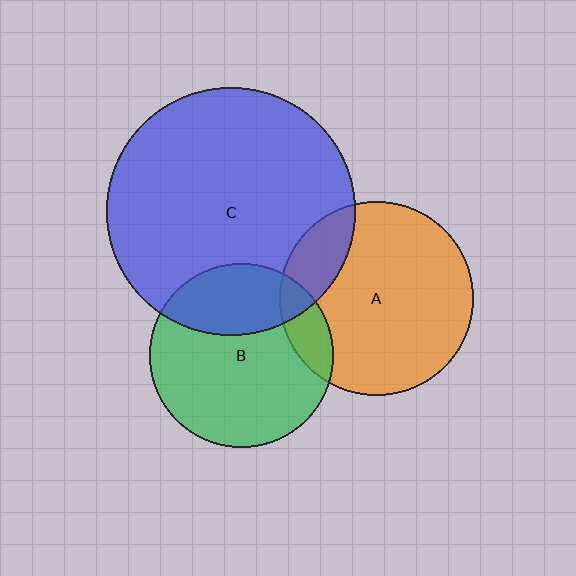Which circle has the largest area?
Circle C (blue).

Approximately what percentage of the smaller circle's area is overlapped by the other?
Approximately 15%.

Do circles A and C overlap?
Yes.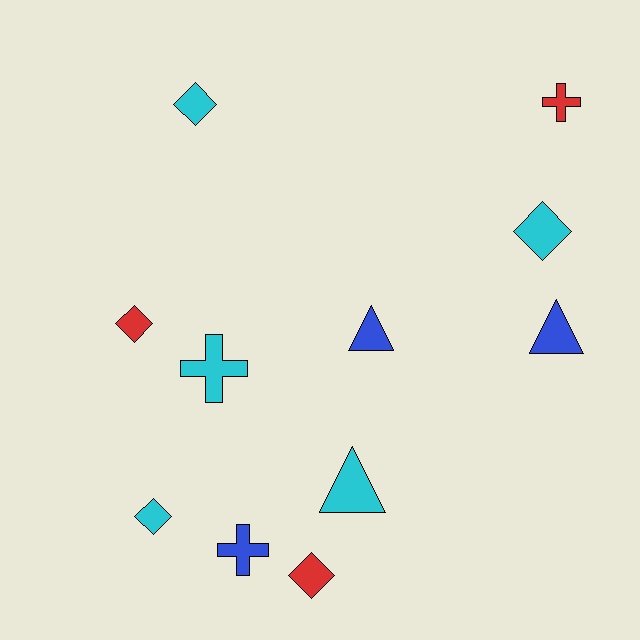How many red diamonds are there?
There are 2 red diamonds.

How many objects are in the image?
There are 11 objects.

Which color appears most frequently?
Cyan, with 5 objects.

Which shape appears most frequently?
Diamond, with 5 objects.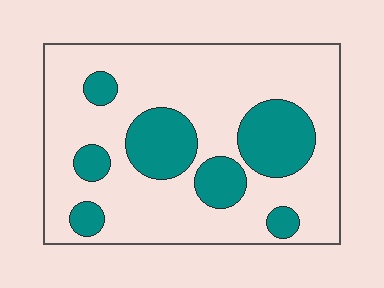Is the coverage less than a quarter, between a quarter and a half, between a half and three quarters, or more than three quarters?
Between a quarter and a half.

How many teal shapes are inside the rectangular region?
7.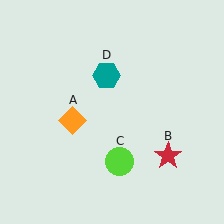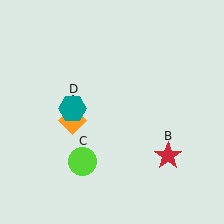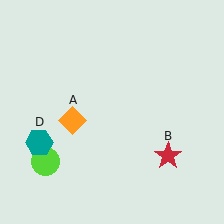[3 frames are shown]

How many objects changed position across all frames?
2 objects changed position: lime circle (object C), teal hexagon (object D).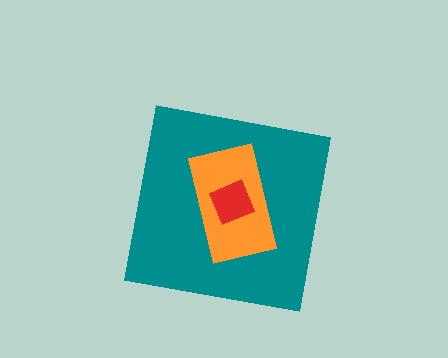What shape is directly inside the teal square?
The orange rectangle.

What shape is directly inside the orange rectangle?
The red square.